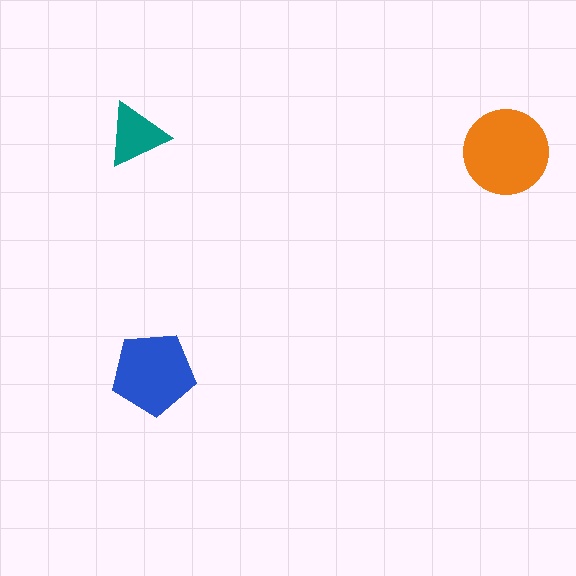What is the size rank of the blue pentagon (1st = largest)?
2nd.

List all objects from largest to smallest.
The orange circle, the blue pentagon, the teal triangle.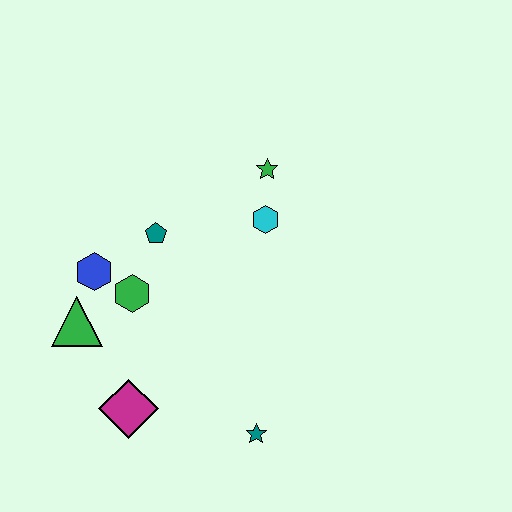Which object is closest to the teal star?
The magenta diamond is closest to the teal star.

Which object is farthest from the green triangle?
The green star is farthest from the green triangle.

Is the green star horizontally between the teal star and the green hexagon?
No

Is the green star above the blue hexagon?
Yes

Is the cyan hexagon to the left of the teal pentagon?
No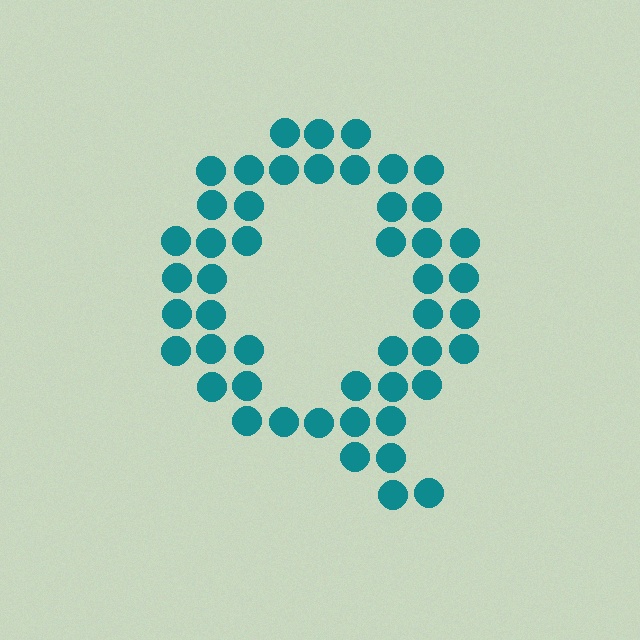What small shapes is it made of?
It is made of small circles.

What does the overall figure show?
The overall figure shows the letter Q.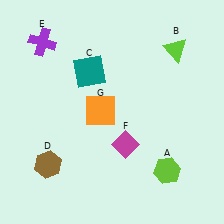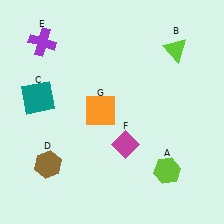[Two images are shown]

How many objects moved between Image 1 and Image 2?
1 object moved between the two images.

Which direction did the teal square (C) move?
The teal square (C) moved left.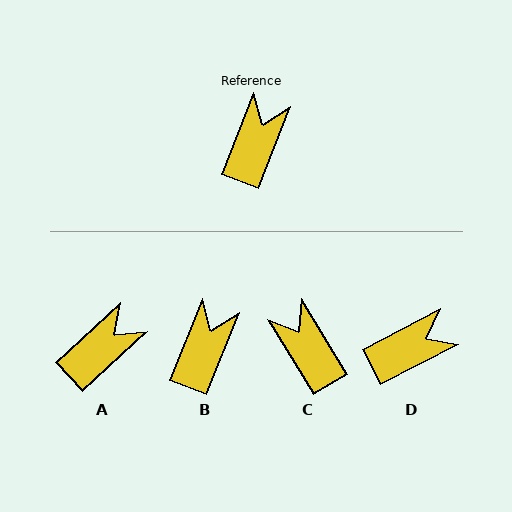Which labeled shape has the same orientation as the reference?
B.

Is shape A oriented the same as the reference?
No, it is off by about 26 degrees.